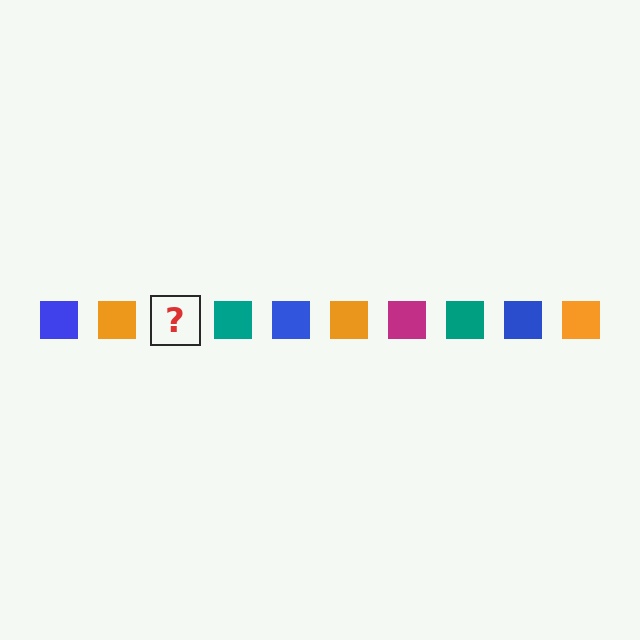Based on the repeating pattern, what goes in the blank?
The blank should be a magenta square.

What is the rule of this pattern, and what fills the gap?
The rule is that the pattern cycles through blue, orange, magenta, teal squares. The gap should be filled with a magenta square.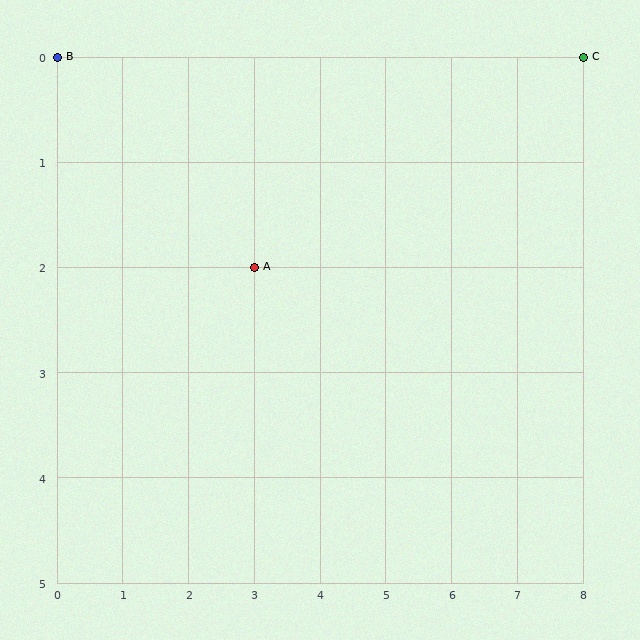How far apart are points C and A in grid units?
Points C and A are 5 columns and 2 rows apart (about 5.4 grid units diagonally).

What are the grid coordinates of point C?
Point C is at grid coordinates (8, 0).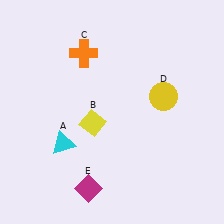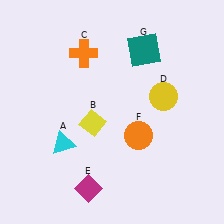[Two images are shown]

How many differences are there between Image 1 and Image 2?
There are 2 differences between the two images.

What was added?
An orange circle (F), a teal square (G) were added in Image 2.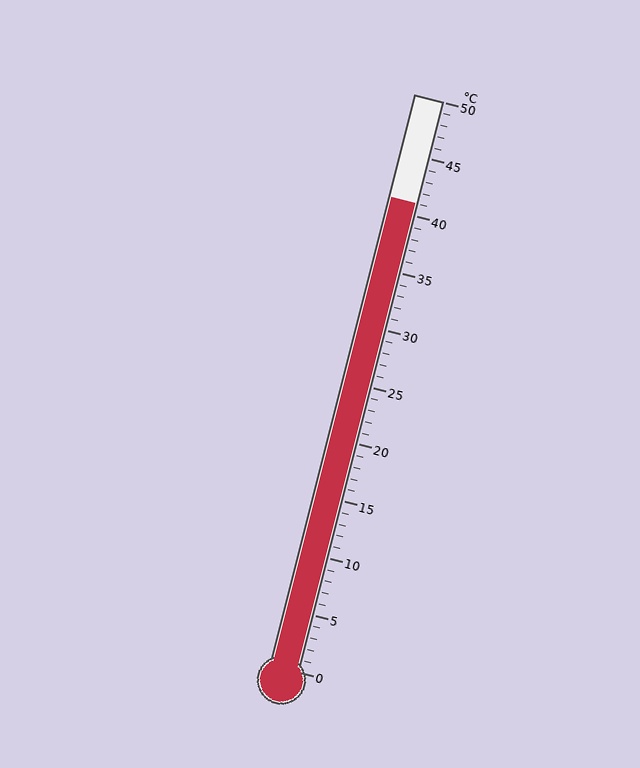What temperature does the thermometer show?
The thermometer shows approximately 41°C.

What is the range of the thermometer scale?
The thermometer scale ranges from 0°C to 50°C.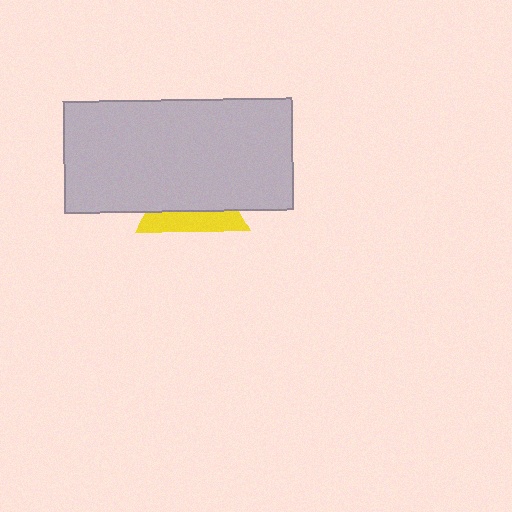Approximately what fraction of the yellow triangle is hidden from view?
Roughly 65% of the yellow triangle is hidden behind the light gray rectangle.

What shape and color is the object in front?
The object in front is a light gray rectangle.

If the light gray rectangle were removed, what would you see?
You would see the complete yellow triangle.